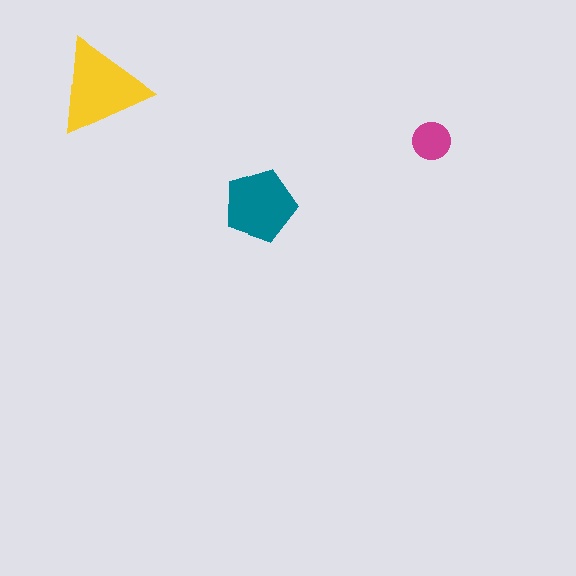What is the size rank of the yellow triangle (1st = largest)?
1st.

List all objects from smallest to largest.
The magenta circle, the teal pentagon, the yellow triangle.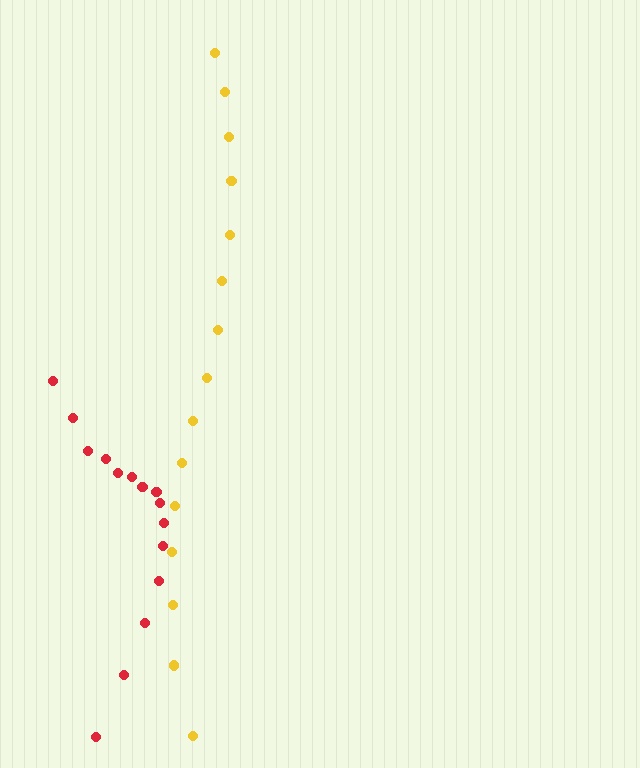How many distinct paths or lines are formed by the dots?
There are 2 distinct paths.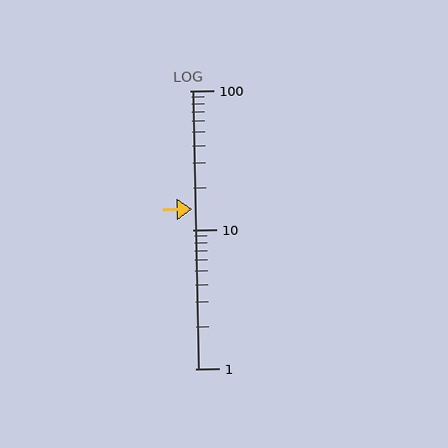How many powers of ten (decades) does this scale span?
The scale spans 2 decades, from 1 to 100.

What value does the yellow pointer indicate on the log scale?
The pointer indicates approximately 14.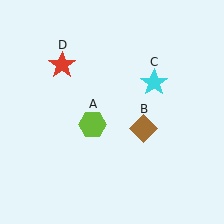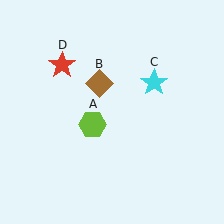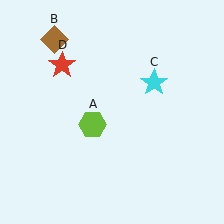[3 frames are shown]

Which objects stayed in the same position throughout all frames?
Lime hexagon (object A) and cyan star (object C) and red star (object D) remained stationary.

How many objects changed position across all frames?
1 object changed position: brown diamond (object B).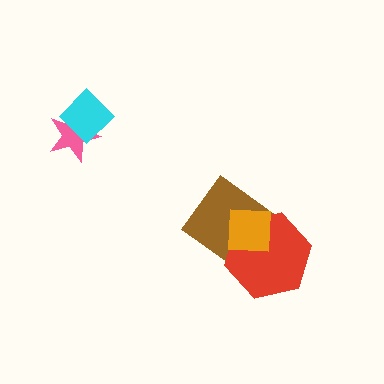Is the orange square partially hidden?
No, no other shape covers it.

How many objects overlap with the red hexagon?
2 objects overlap with the red hexagon.